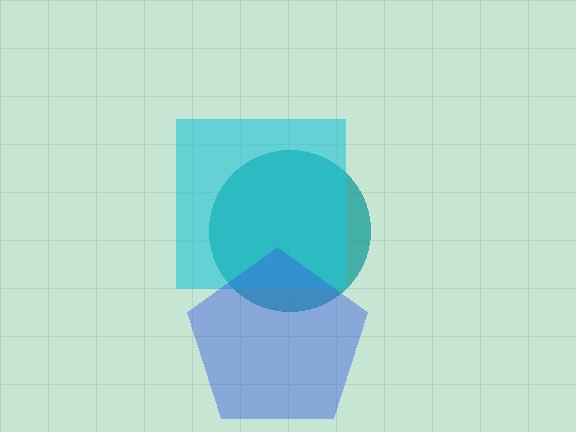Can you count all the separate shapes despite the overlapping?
Yes, there are 3 separate shapes.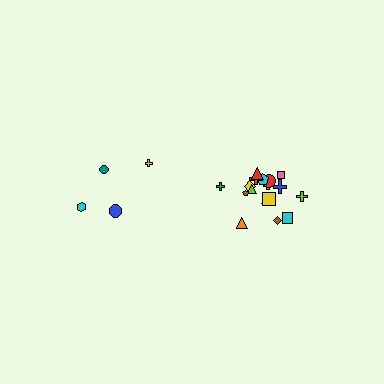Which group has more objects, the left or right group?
The right group.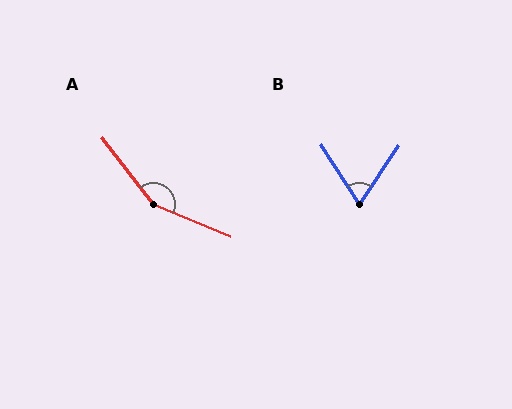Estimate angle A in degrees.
Approximately 150 degrees.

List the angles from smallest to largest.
B (67°), A (150°).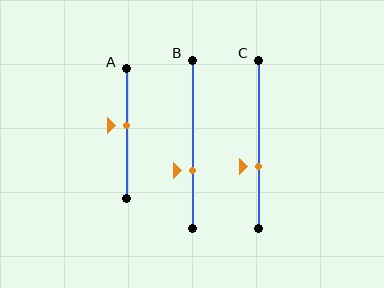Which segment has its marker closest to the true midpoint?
Segment A has its marker closest to the true midpoint.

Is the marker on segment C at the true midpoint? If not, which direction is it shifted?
No, the marker on segment C is shifted downward by about 13% of the segment length.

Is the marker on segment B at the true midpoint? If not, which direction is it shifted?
No, the marker on segment B is shifted downward by about 16% of the segment length.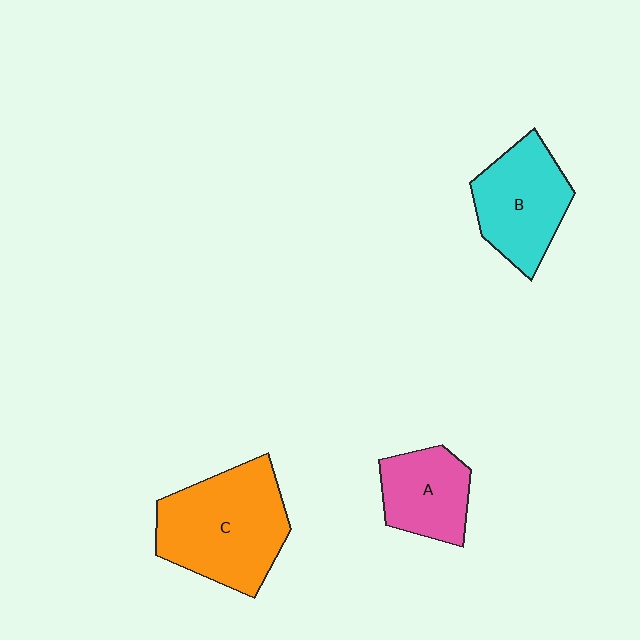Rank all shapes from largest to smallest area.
From largest to smallest: C (orange), B (cyan), A (pink).